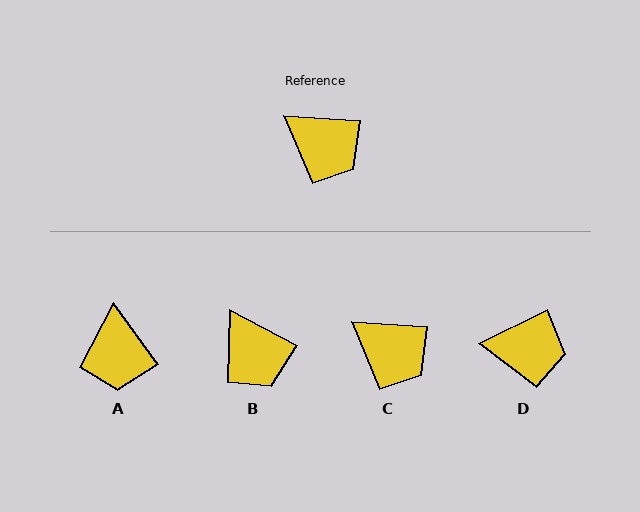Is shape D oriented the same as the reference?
No, it is off by about 30 degrees.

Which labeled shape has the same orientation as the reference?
C.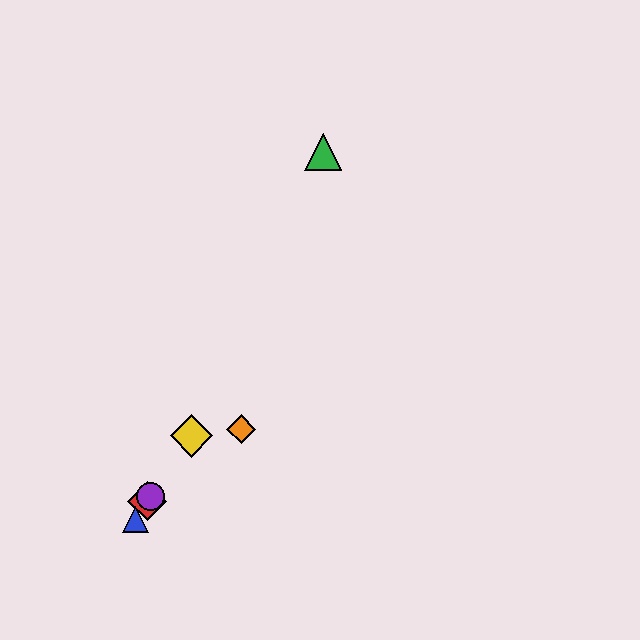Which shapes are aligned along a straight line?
The red diamond, the blue triangle, the yellow diamond, the purple circle are aligned along a straight line.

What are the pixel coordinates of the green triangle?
The green triangle is at (323, 152).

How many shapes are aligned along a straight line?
4 shapes (the red diamond, the blue triangle, the yellow diamond, the purple circle) are aligned along a straight line.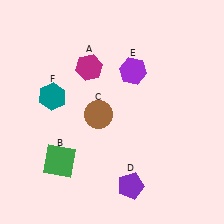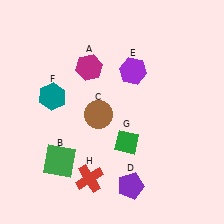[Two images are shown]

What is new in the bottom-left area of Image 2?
A red cross (H) was added in the bottom-left area of Image 2.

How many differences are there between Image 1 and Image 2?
There are 2 differences between the two images.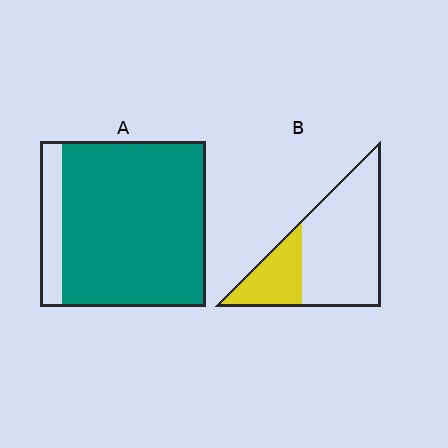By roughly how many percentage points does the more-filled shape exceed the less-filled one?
By roughly 60 percentage points (A over B).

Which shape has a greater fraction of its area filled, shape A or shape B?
Shape A.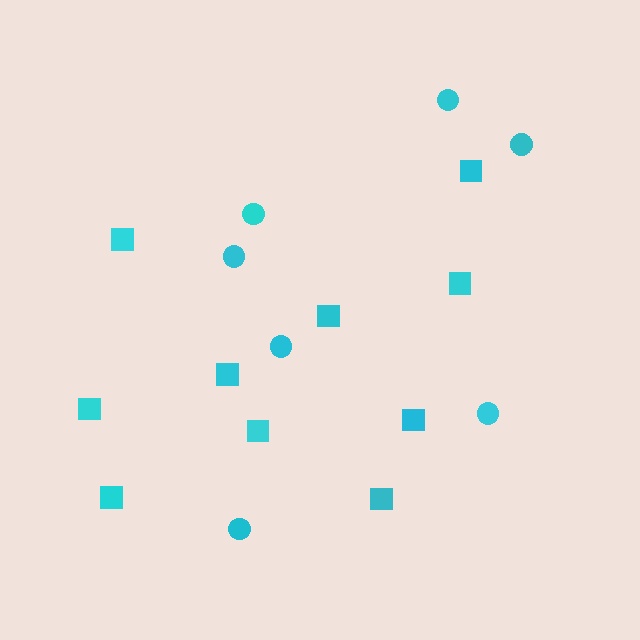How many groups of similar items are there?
There are 2 groups: one group of circles (7) and one group of squares (10).